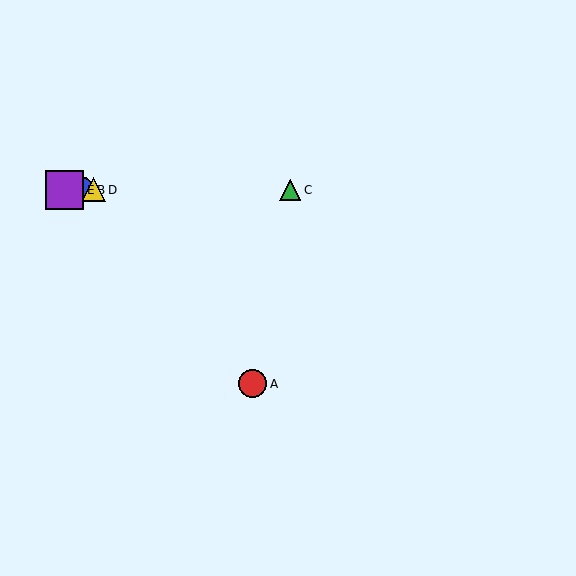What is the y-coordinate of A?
Object A is at y≈384.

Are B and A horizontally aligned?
No, B is at y≈190 and A is at y≈384.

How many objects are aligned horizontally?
4 objects (B, C, D, E) are aligned horizontally.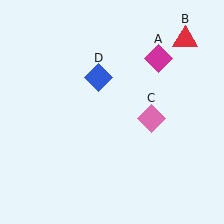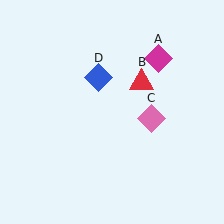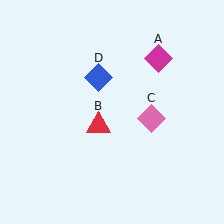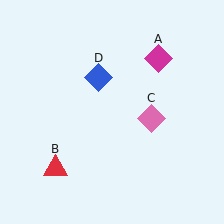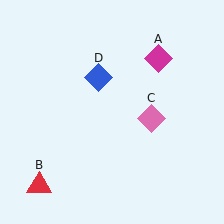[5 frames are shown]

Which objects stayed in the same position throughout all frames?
Magenta diamond (object A) and pink diamond (object C) and blue diamond (object D) remained stationary.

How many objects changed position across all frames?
1 object changed position: red triangle (object B).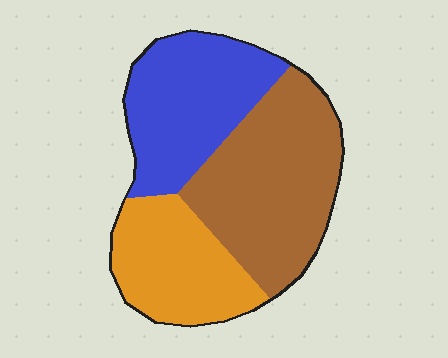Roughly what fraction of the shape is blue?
Blue takes up about one third (1/3) of the shape.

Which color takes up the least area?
Orange, at roughly 25%.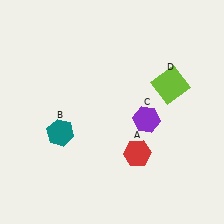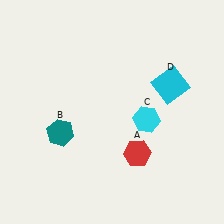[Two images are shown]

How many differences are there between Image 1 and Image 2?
There are 2 differences between the two images.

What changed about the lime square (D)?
In Image 1, D is lime. In Image 2, it changed to cyan.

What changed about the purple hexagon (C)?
In Image 1, C is purple. In Image 2, it changed to cyan.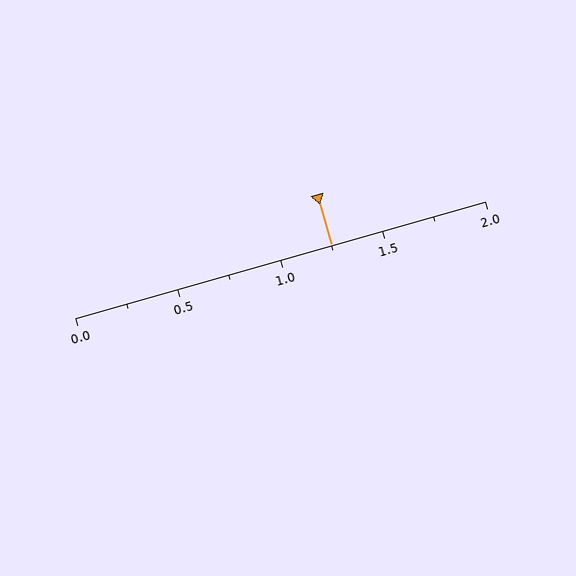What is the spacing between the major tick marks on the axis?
The major ticks are spaced 0.5 apart.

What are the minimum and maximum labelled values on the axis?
The axis runs from 0.0 to 2.0.